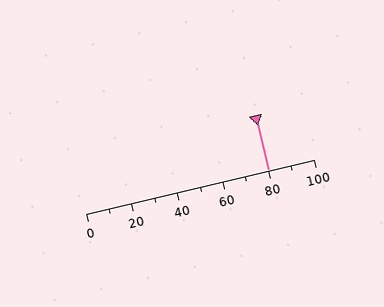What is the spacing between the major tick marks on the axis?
The major ticks are spaced 20 apart.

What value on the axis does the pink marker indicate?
The marker indicates approximately 80.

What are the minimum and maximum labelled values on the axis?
The axis runs from 0 to 100.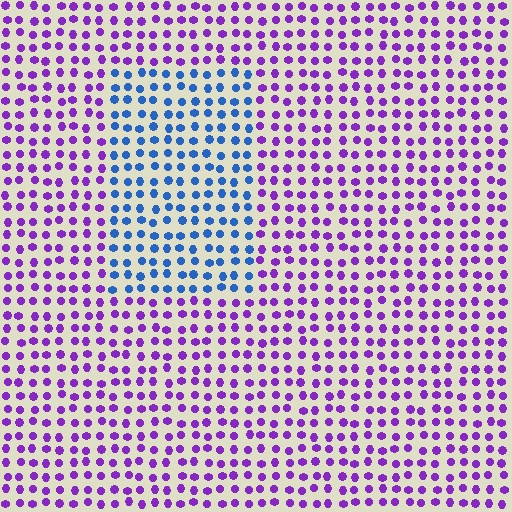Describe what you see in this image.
The image is filled with small purple elements in a uniform arrangement. A rectangle-shaped region is visible where the elements are tinted to a slightly different hue, forming a subtle color boundary.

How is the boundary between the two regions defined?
The boundary is defined purely by a slight shift in hue (about 60 degrees). Spacing, size, and orientation are identical on both sides.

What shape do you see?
I see a rectangle.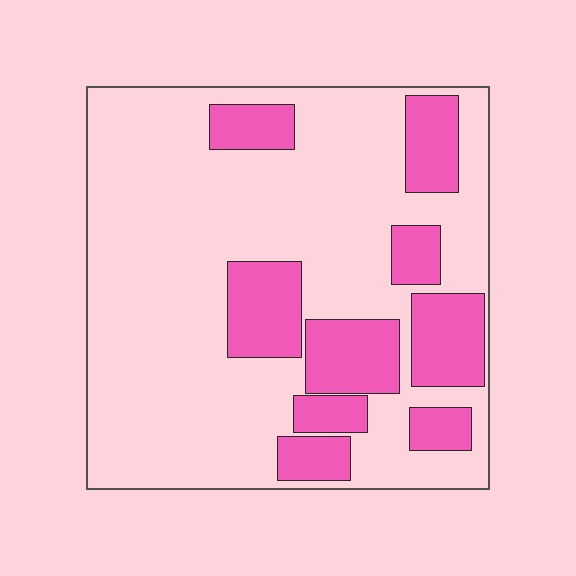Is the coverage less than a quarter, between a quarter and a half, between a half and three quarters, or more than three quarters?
Between a quarter and a half.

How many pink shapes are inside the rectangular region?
9.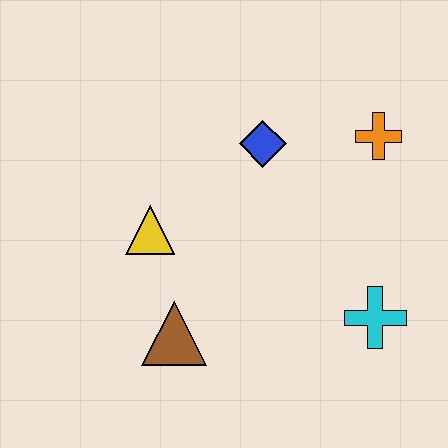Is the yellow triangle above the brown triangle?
Yes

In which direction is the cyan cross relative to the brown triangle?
The cyan cross is to the right of the brown triangle.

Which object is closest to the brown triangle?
The yellow triangle is closest to the brown triangle.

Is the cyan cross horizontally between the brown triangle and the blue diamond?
No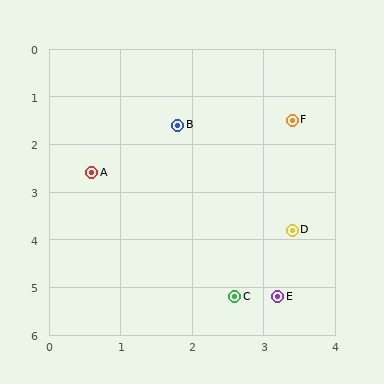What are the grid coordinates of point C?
Point C is at approximately (2.6, 5.2).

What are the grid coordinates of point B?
Point B is at approximately (1.8, 1.6).